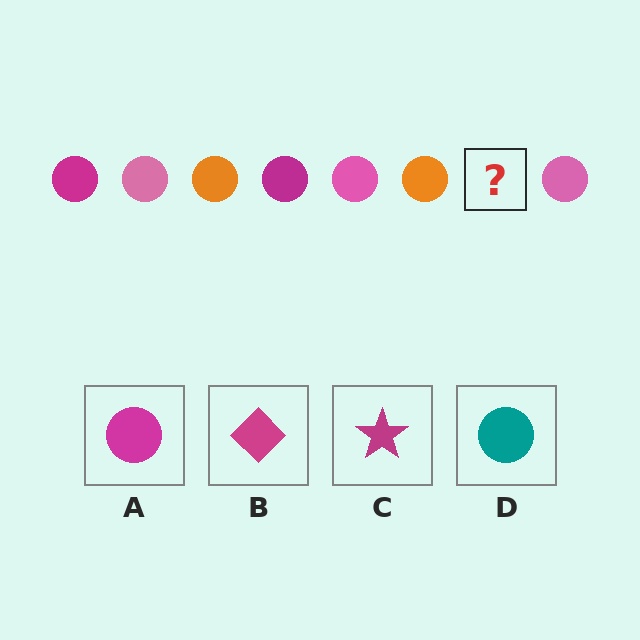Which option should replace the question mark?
Option A.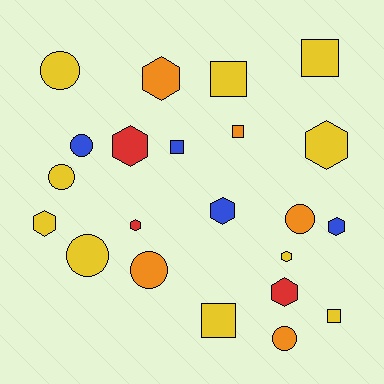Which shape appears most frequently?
Hexagon, with 9 objects.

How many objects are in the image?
There are 22 objects.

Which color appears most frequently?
Yellow, with 10 objects.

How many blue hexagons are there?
There are 2 blue hexagons.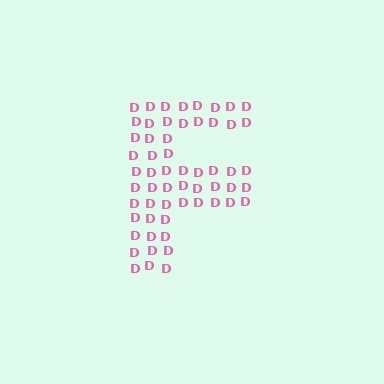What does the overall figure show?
The overall figure shows the letter F.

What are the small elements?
The small elements are letter D's.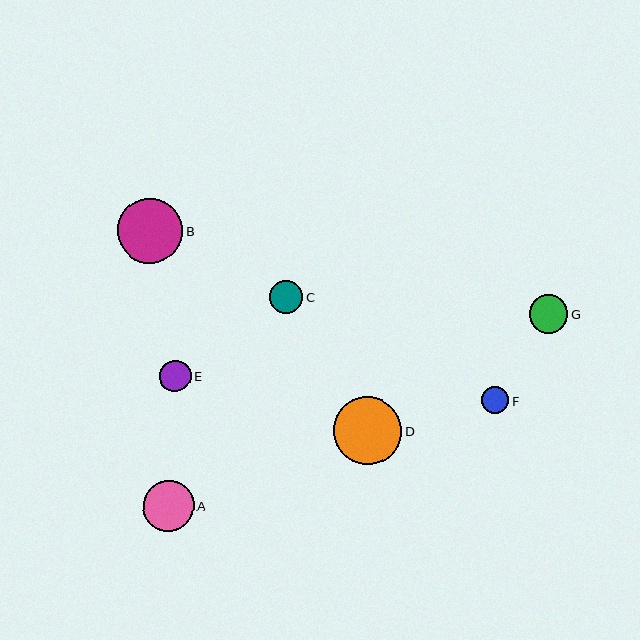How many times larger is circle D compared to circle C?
Circle D is approximately 2.0 times the size of circle C.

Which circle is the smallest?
Circle F is the smallest with a size of approximately 27 pixels.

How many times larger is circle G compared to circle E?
Circle G is approximately 1.2 times the size of circle E.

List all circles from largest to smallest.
From largest to smallest: D, B, A, G, C, E, F.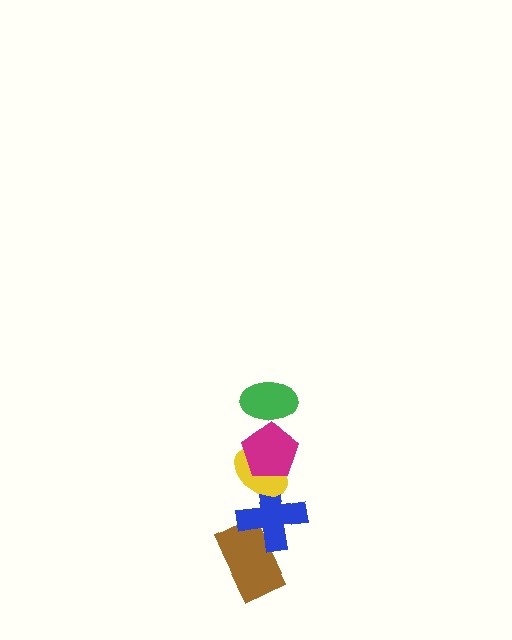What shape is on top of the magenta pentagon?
The green ellipse is on top of the magenta pentagon.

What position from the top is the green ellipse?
The green ellipse is 1st from the top.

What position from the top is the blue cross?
The blue cross is 4th from the top.